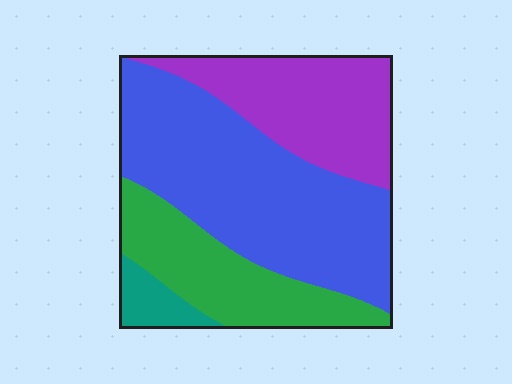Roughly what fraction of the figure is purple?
Purple covers around 25% of the figure.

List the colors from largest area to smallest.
From largest to smallest: blue, purple, green, teal.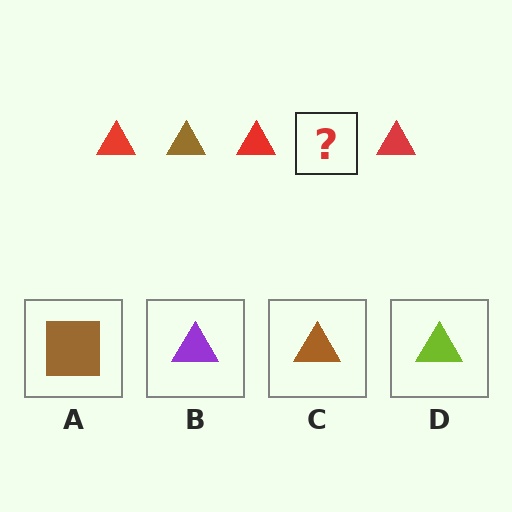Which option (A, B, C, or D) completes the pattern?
C.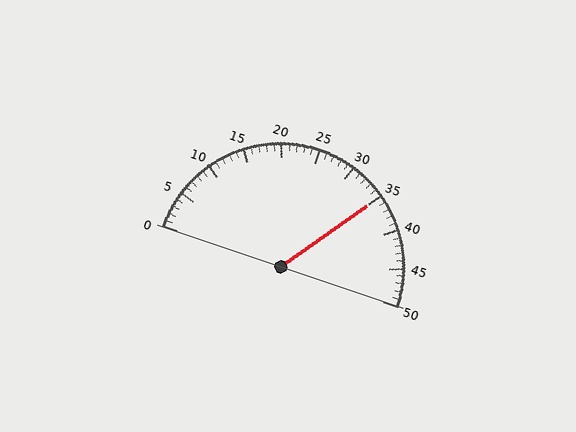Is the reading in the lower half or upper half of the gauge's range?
The reading is in the upper half of the range (0 to 50).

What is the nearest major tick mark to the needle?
The nearest major tick mark is 35.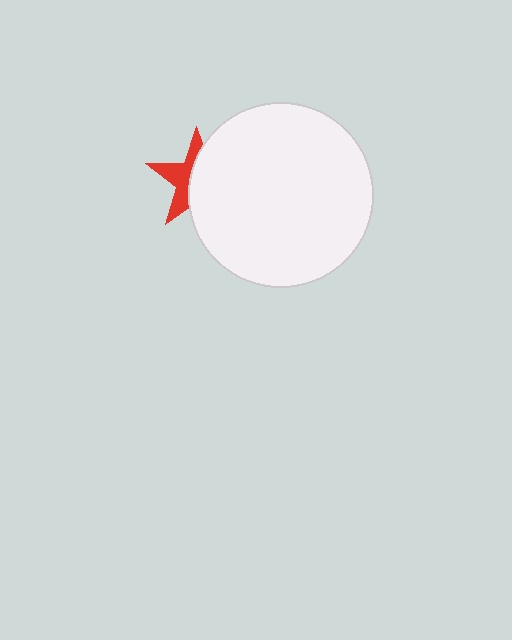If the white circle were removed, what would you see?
You would see the complete red star.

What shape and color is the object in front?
The object in front is a white circle.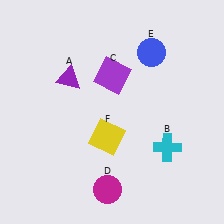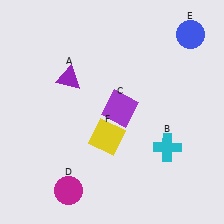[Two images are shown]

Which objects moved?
The objects that moved are: the purple square (C), the magenta circle (D), the blue circle (E).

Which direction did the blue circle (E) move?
The blue circle (E) moved right.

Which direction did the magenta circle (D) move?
The magenta circle (D) moved left.